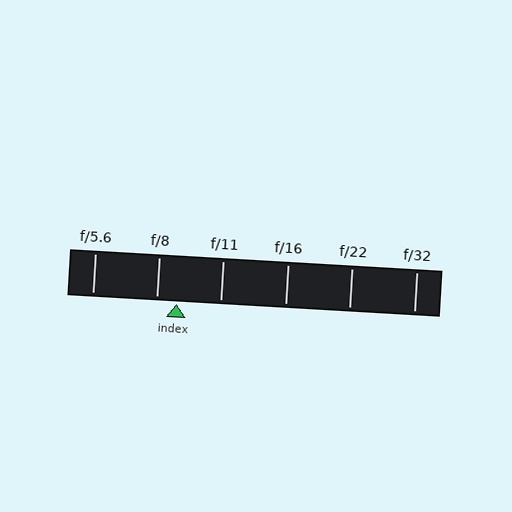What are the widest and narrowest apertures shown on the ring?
The widest aperture shown is f/5.6 and the narrowest is f/32.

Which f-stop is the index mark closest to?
The index mark is closest to f/8.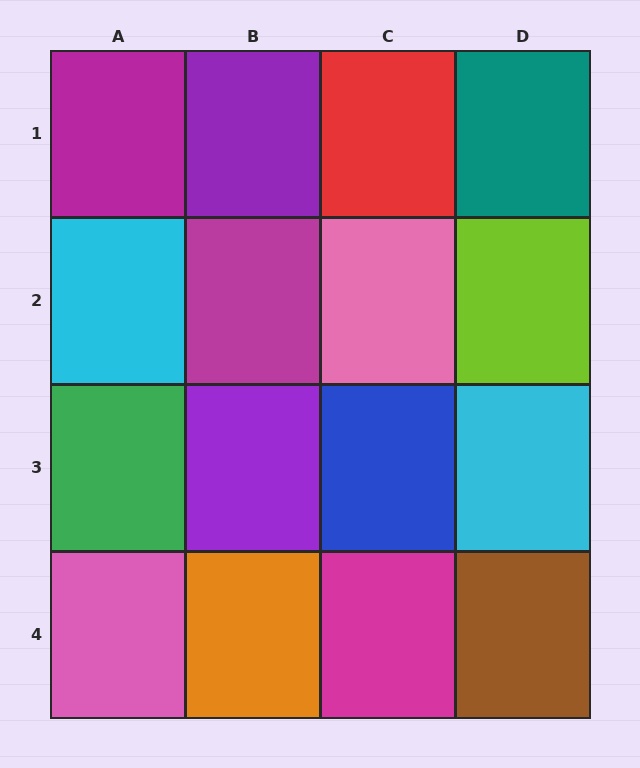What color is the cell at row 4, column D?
Brown.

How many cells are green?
1 cell is green.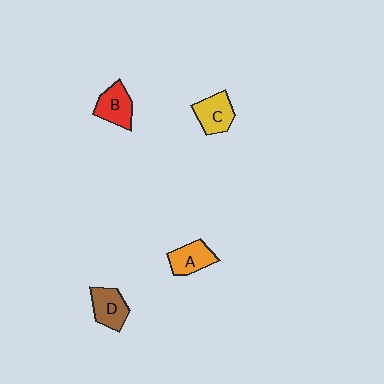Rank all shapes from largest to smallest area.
From largest to smallest: B (red), C (yellow), D (brown), A (orange).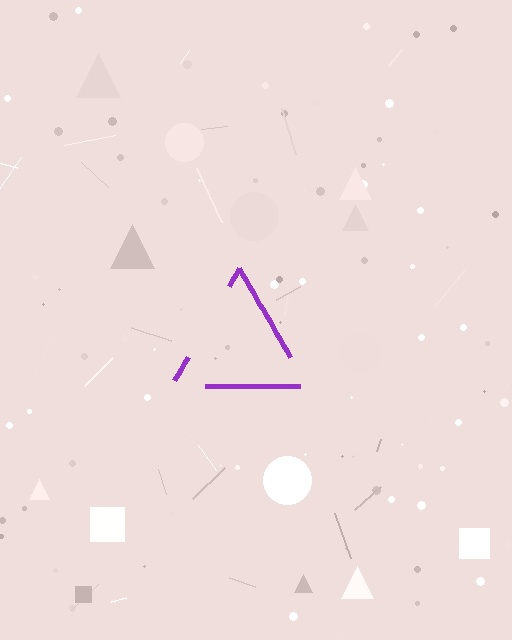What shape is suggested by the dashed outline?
The dashed outline suggests a triangle.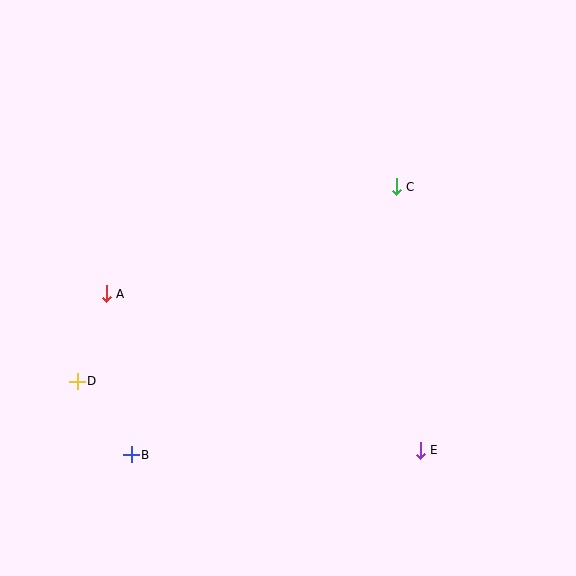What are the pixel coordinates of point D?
Point D is at (77, 381).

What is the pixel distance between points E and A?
The distance between E and A is 351 pixels.